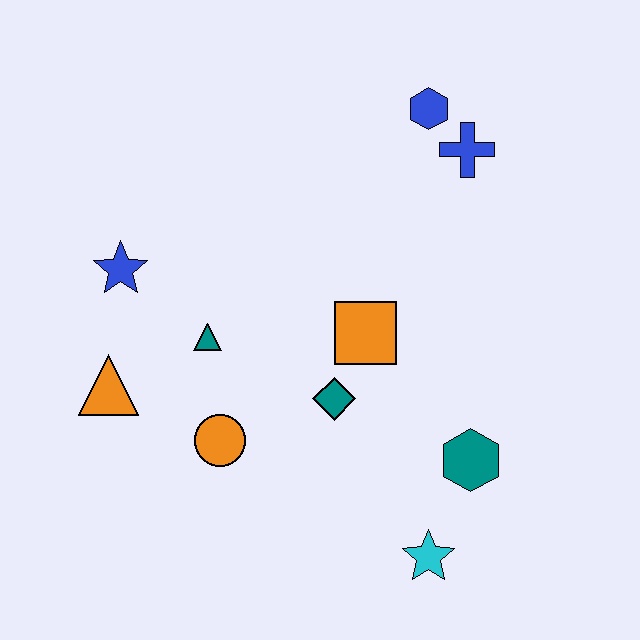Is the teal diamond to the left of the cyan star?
Yes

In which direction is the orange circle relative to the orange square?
The orange circle is to the left of the orange square.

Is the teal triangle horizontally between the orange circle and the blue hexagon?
No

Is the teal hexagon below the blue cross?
Yes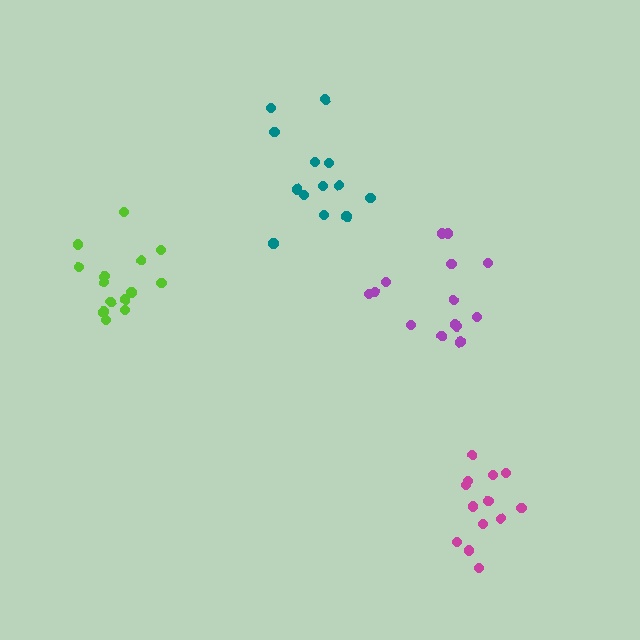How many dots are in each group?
Group 1: 13 dots, Group 2: 14 dots, Group 3: 13 dots, Group 4: 14 dots (54 total).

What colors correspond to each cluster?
The clusters are colored: teal, purple, magenta, lime.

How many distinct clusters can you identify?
There are 4 distinct clusters.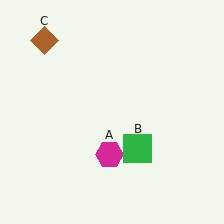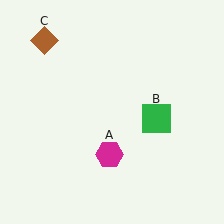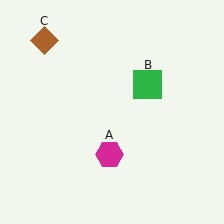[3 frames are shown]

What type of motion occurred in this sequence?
The green square (object B) rotated counterclockwise around the center of the scene.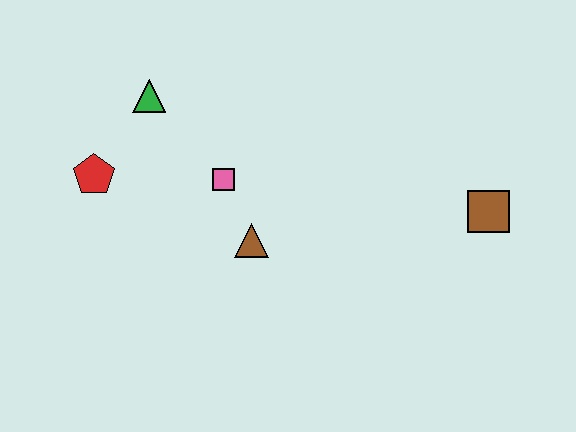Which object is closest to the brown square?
The brown triangle is closest to the brown square.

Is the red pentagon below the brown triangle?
No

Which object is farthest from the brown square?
The red pentagon is farthest from the brown square.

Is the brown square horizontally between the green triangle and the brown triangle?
No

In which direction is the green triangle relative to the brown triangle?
The green triangle is above the brown triangle.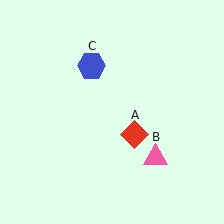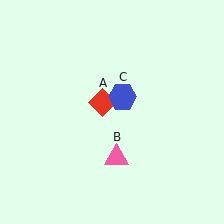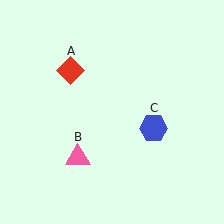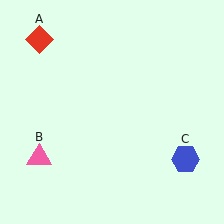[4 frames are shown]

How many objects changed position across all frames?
3 objects changed position: red diamond (object A), pink triangle (object B), blue hexagon (object C).